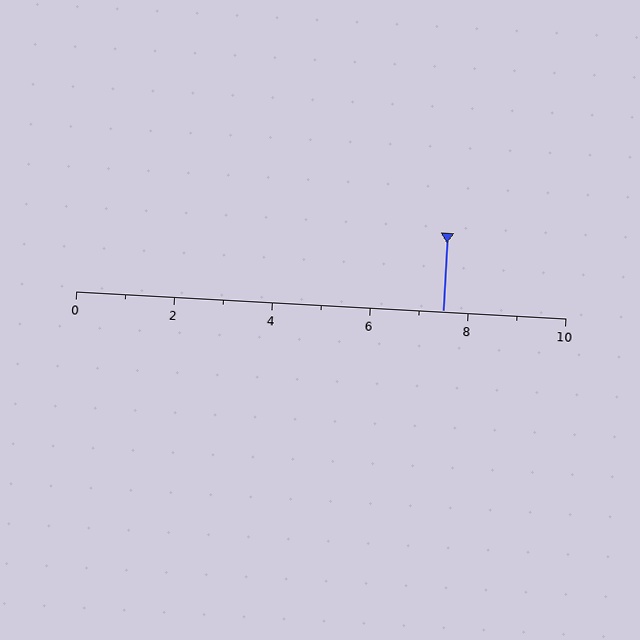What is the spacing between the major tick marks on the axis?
The major ticks are spaced 2 apart.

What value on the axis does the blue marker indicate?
The marker indicates approximately 7.5.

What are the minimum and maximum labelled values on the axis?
The axis runs from 0 to 10.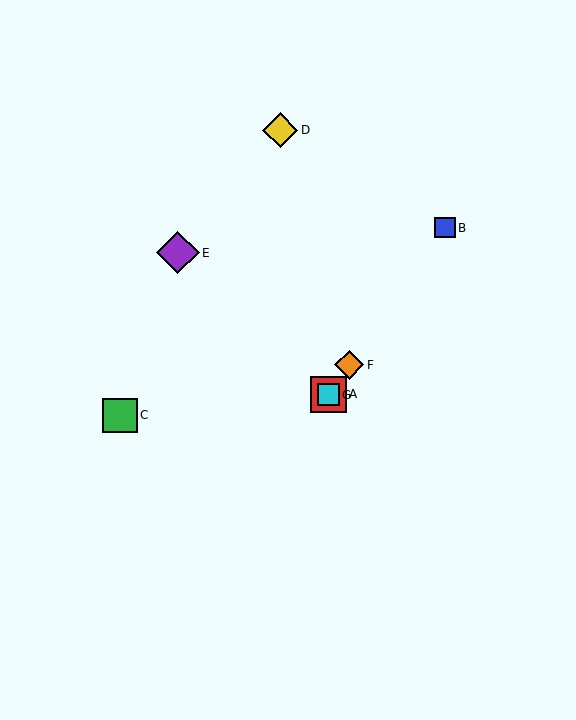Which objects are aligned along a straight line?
Objects A, B, F, G are aligned along a straight line.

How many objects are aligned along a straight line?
4 objects (A, B, F, G) are aligned along a straight line.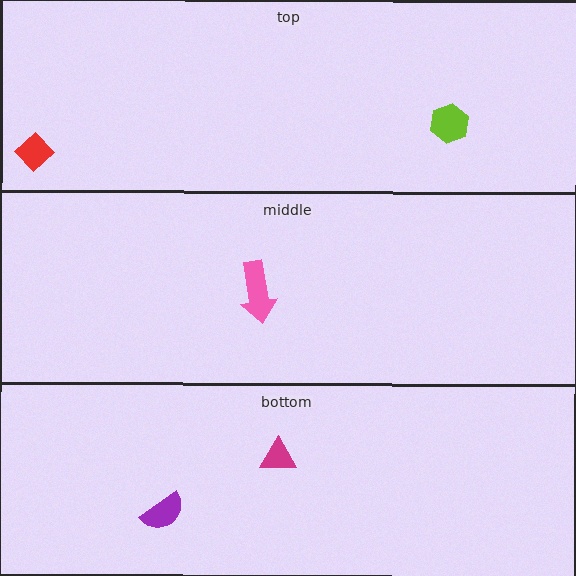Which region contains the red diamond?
The top region.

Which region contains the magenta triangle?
The bottom region.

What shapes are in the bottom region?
The purple semicircle, the magenta triangle.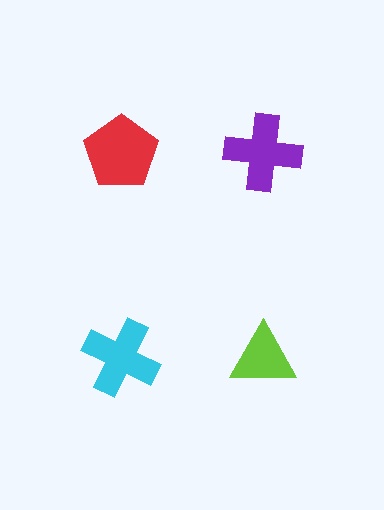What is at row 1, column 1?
A red pentagon.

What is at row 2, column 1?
A cyan cross.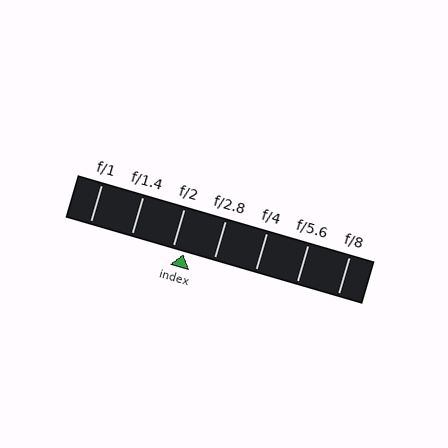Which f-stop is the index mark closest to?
The index mark is closest to f/2.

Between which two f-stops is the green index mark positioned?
The index mark is between f/2 and f/2.8.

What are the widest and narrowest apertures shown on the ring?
The widest aperture shown is f/1 and the narrowest is f/8.